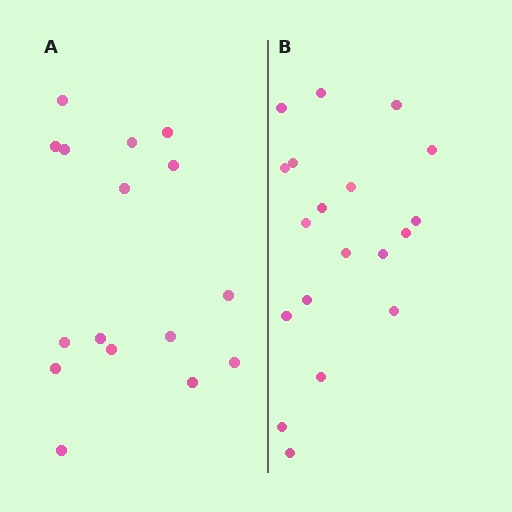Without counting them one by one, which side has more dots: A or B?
Region B (the right region) has more dots.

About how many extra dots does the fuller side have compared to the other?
Region B has just a few more — roughly 2 or 3 more dots than region A.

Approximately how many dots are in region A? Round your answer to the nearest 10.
About 20 dots. (The exact count is 16, which rounds to 20.)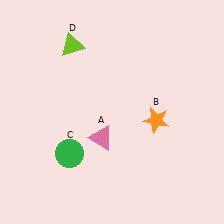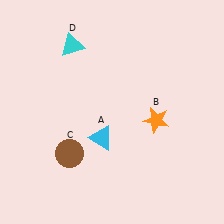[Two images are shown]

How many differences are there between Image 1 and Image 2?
There are 3 differences between the two images.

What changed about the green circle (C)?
In Image 1, C is green. In Image 2, it changed to brown.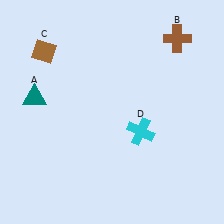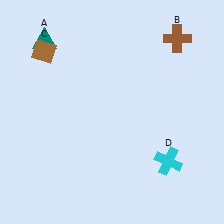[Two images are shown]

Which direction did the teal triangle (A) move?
The teal triangle (A) moved up.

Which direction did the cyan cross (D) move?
The cyan cross (D) moved down.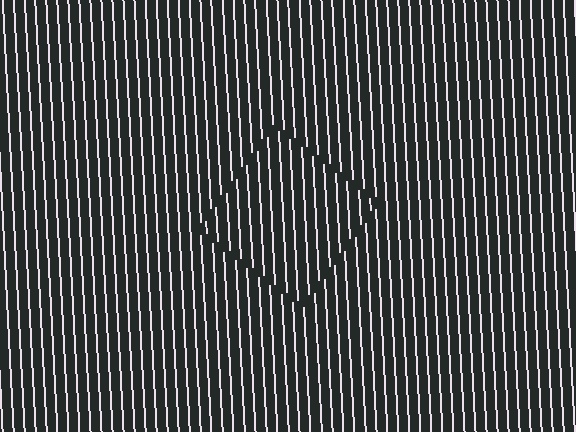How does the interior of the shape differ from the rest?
The interior of the shape contains the same grating, shifted by half a period — the contour is defined by the phase discontinuity where line-ends from the inner and outer gratings abut.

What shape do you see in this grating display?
An illusory square. The interior of the shape contains the same grating, shifted by half a period — the contour is defined by the phase discontinuity where line-ends from the inner and outer gratings abut.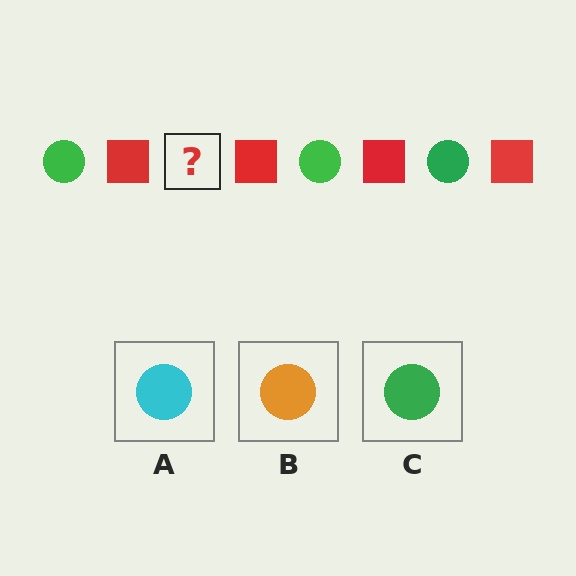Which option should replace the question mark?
Option C.